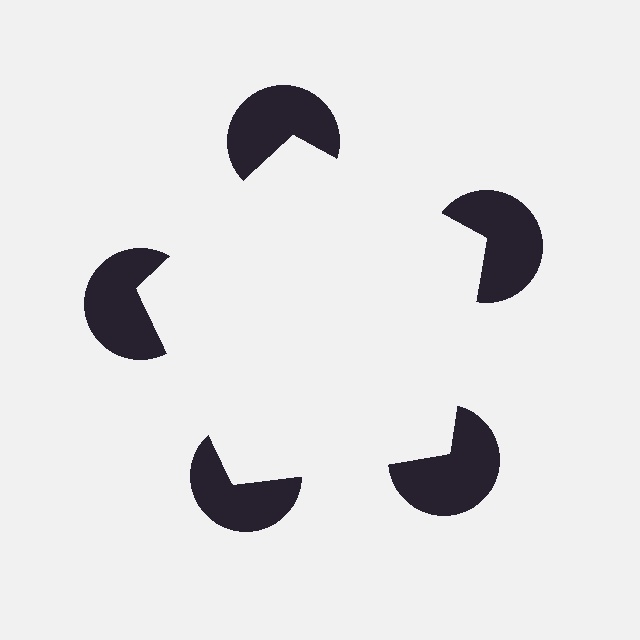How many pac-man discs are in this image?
There are 5 — one at each vertex of the illusory pentagon.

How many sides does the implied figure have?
5 sides.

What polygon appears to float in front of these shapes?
An illusory pentagon — its edges are inferred from the aligned wedge cuts in the pac-man discs, not physically drawn.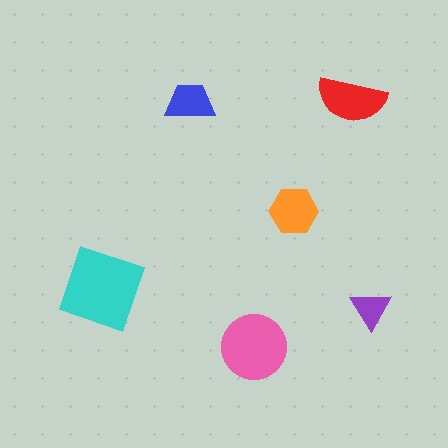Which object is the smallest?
The purple triangle.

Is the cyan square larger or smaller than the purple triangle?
Larger.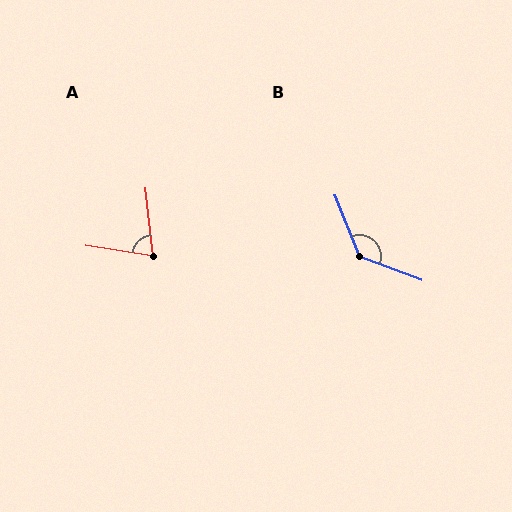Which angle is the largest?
B, at approximately 132 degrees.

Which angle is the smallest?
A, at approximately 75 degrees.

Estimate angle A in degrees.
Approximately 75 degrees.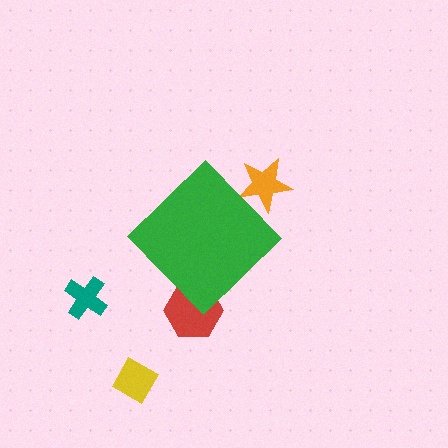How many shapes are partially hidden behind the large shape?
2 shapes are partially hidden.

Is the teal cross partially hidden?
No, the teal cross is fully visible.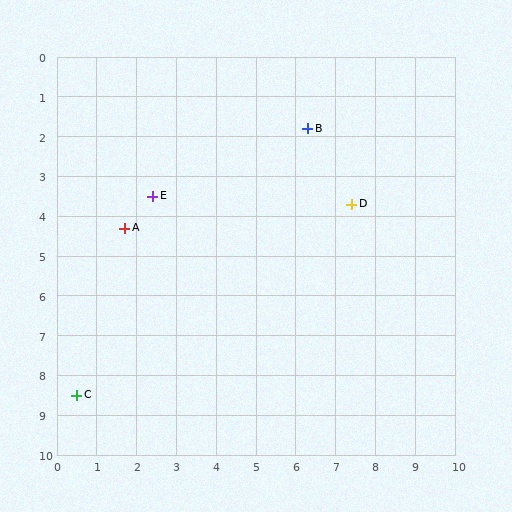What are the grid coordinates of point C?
Point C is at approximately (0.5, 8.5).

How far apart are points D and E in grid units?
Points D and E are about 5.0 grid units apart.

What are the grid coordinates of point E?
Point E is at approximately (2.4, 3.5).